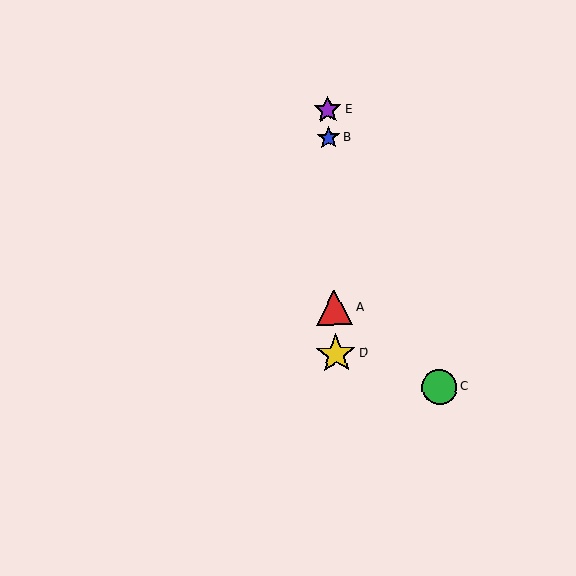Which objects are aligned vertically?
Objects A, B, D, E are aligned vertically.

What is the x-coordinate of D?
Object D is at x≈336.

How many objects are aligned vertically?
4 objects (A, B, D, E) are aligned vertically.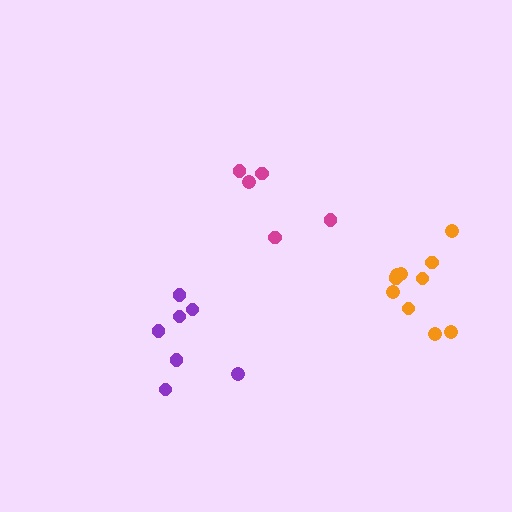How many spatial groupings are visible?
There are 3 spatial groupings.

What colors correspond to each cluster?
The clusters are colored: magenta, purple, orange.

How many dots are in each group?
Group 1: 5 dots, Group 2: 7 dots, Group 3: 11 dots (23 total).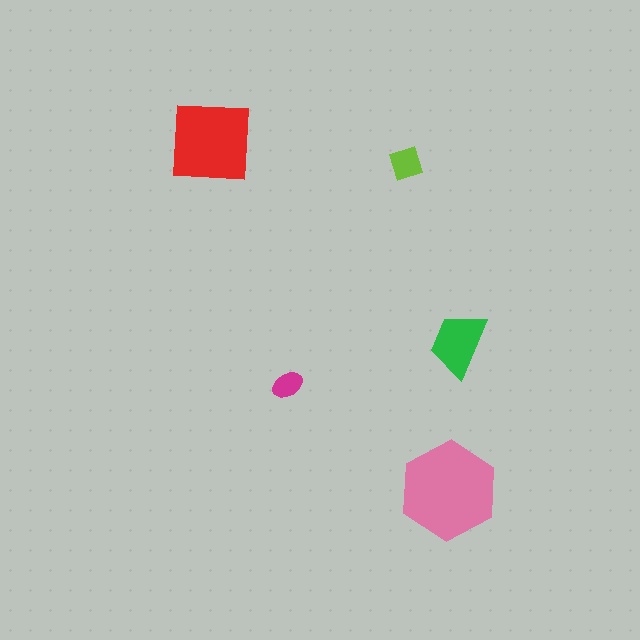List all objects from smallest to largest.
The magenta ellipse, the lime diamond, the green trapezoid, the red square, the pink hexagon.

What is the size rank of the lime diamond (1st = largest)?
4th.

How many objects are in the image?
There are 5 objects in the image.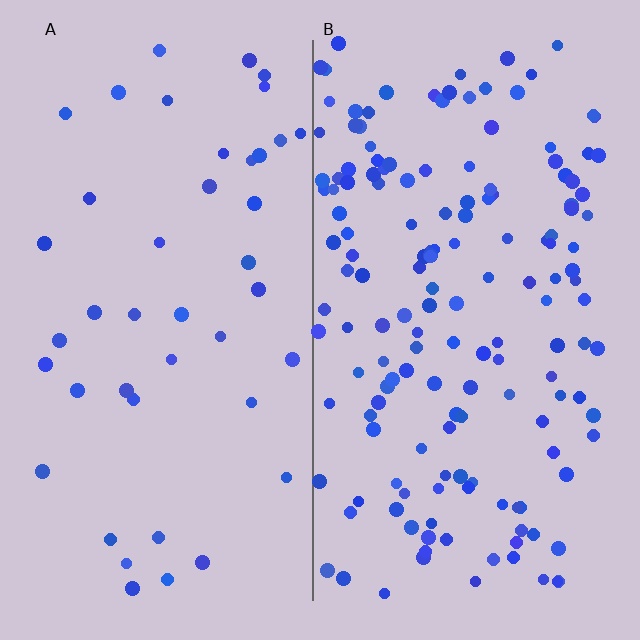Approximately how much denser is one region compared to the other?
Approximately 3.7× — region B over region A.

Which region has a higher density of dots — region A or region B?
B (the right).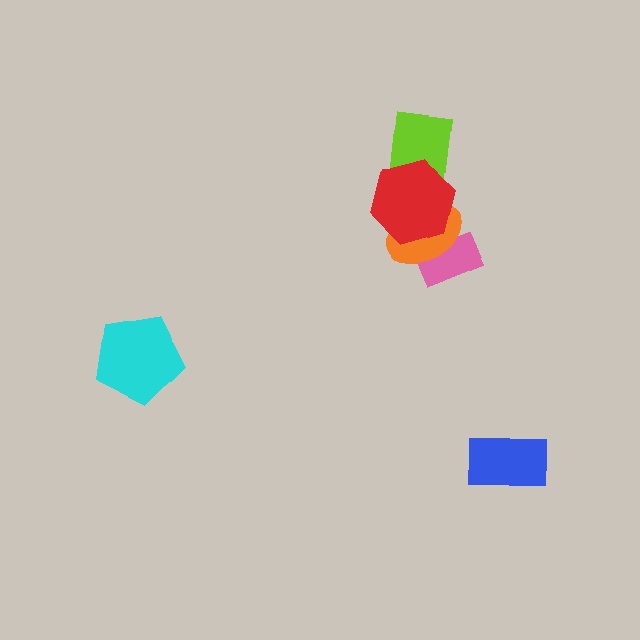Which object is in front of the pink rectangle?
The orange ellipse is in front of the pink rectangle.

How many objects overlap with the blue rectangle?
0 objects overlap with the blue rectangle.